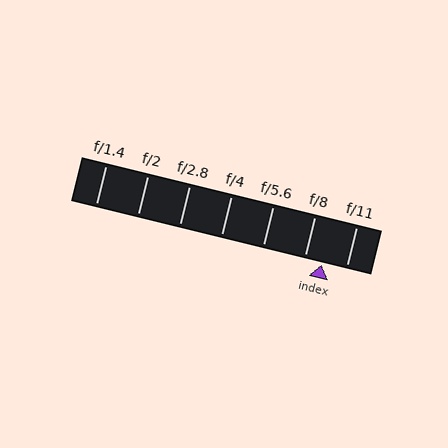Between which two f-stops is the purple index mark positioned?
The index mark is between f/8 and f/11.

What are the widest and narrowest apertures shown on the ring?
The widest aperture shown is f/1.4 and the narrowest is f/11.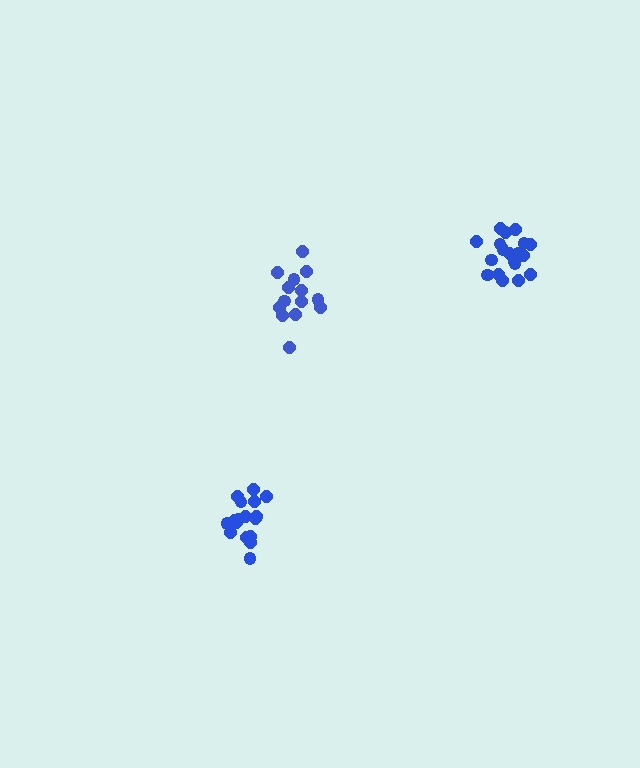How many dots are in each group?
Group 1: 17 dots, Group 2: 14 dots, Group 3: 19 dots (50 total).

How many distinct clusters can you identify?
There are 3 distinct clusters.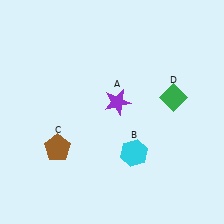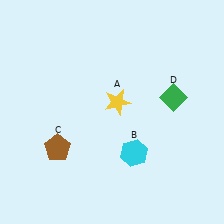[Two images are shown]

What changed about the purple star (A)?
In Image 1, A is purple. In Image 2, it changed to yellow.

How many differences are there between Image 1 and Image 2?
There is 1 difference between the two images.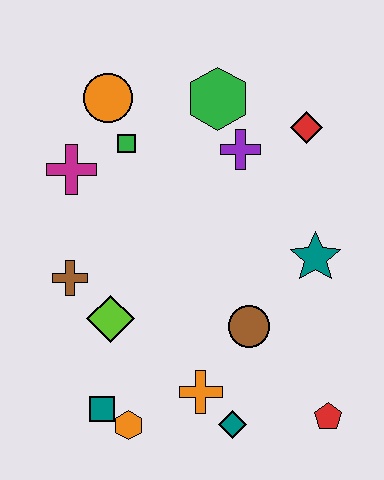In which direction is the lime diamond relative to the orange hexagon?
The lime diamond is above the orange hexagon.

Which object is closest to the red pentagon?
The teal diamond is closest to the red pentagon.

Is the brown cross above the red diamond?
No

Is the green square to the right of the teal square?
Yes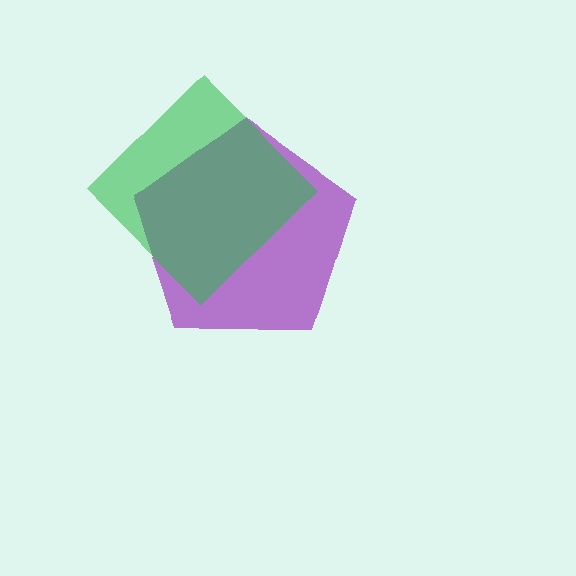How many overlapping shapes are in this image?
There are 2 overlapping shapes in the image.